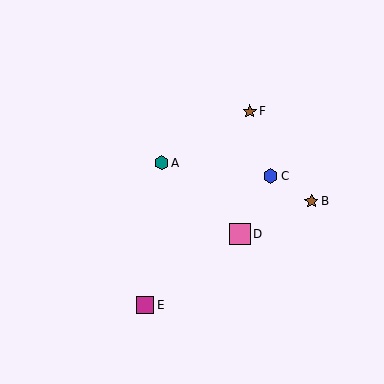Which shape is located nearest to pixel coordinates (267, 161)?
The blue hexagon (labeled C) at (271, 176) is nearest to that location.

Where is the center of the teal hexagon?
The center of the teal hexagon is at (161, 163).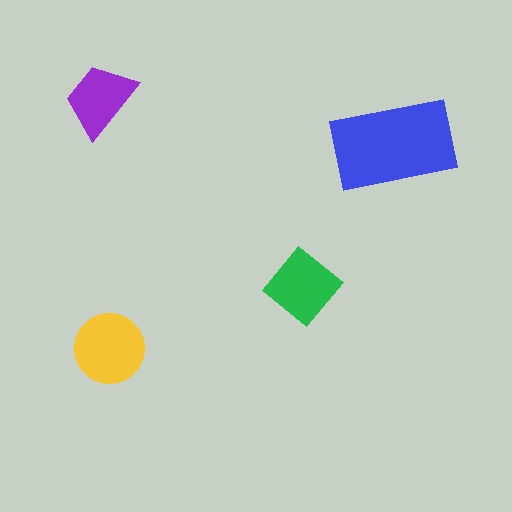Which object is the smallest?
The purple trapezoid.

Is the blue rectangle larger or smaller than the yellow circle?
Larger.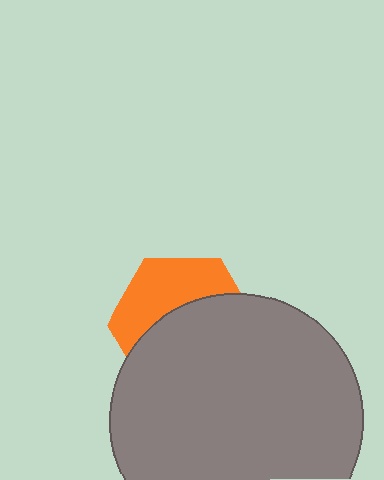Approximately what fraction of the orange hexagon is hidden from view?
Roughly 60% of the orange hexagon is hidden behind the gray circle.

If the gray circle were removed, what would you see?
You would see the complete orange hexagon.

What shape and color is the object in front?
The object in front is a gray circle.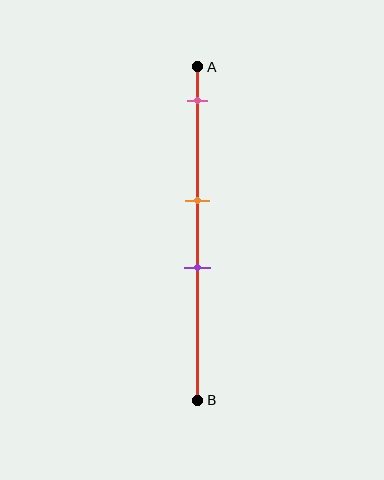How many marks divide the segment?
There are 3 marks dividing the segment.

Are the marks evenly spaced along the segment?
No, the marks are not evenly spaced.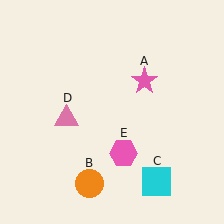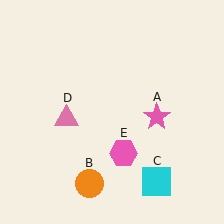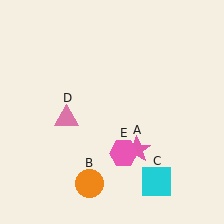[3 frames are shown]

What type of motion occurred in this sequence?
The pink star (object A) rotated clockwise around the center of the scene.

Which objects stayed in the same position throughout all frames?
Orange circle (object B) and cyan square (object C) and pink triangle (object D) and pink hexagon (object E) remained stationary.